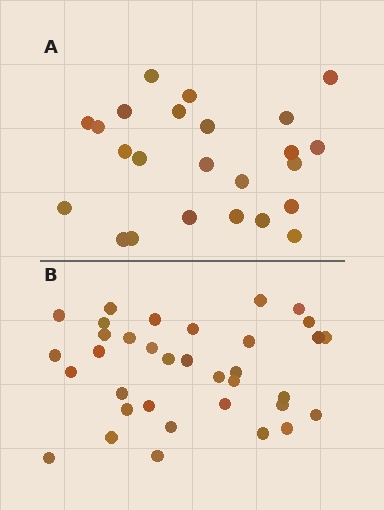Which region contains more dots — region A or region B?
Region B (the bottom region) has more dots.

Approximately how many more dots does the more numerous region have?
Region B has roughly 12 or so more dots than region A.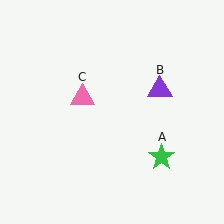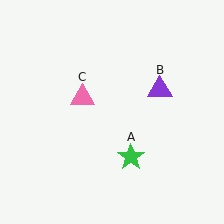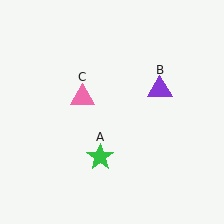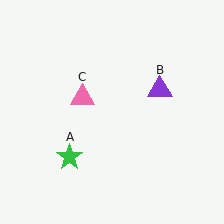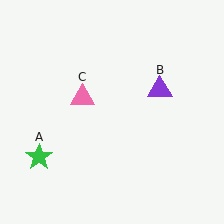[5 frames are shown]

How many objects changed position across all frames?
1 object changed position: green star (object A).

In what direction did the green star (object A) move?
The green star (object A) moved left.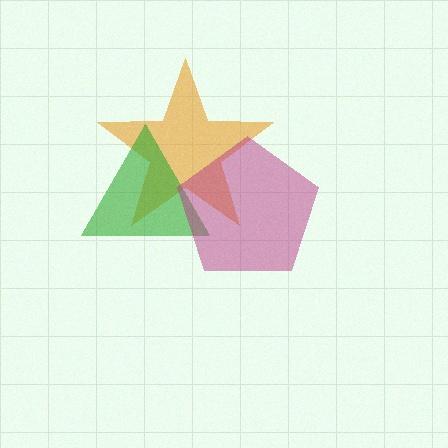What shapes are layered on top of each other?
The layered shapes are: an orange star, a green triangle, a magenta pentagon.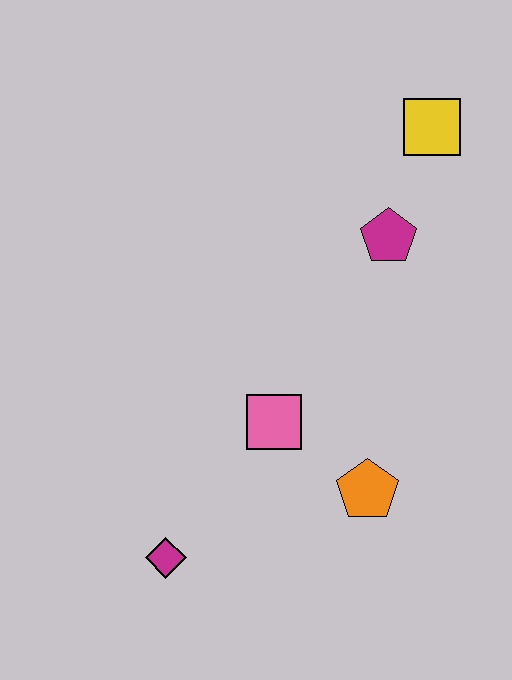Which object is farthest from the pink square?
The yellow square is farthest from the pink square.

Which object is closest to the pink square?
The orange pentagon is closest to the pink square.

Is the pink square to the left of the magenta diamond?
No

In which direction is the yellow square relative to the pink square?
The yellow square is above the pink square.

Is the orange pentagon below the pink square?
Yes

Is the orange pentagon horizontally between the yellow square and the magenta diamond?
Yes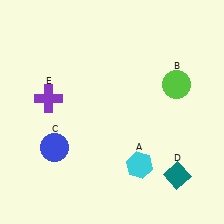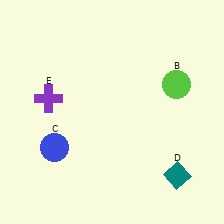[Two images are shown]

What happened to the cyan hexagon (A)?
The cyan hexagon (A) was removed in Image 2. It was in the bottom-right area of Image 1.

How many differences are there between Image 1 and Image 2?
There is 1 difference between the two images.